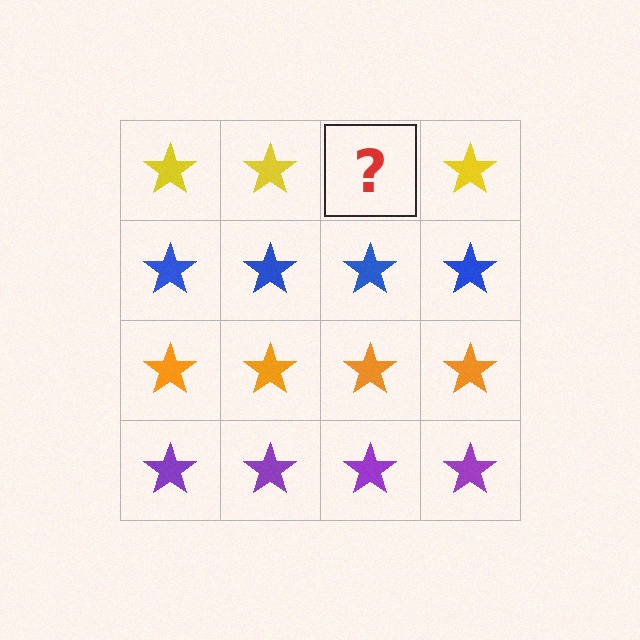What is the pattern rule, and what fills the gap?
The rule is that each row has a consistent color. The gap should be filled with a yellow star.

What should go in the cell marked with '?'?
The missing cell should contain a yellow star.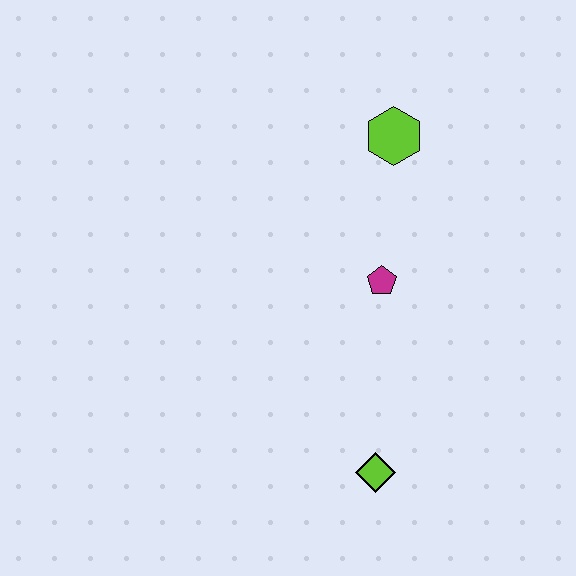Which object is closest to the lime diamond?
The magenta pentagon is closest to the lime diamond.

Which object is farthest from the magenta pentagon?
The lime diamond is farthest from the magenta pentagon.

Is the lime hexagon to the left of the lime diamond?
No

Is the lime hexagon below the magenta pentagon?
No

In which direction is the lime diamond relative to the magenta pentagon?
The lime diamond is below the magenta pentagon.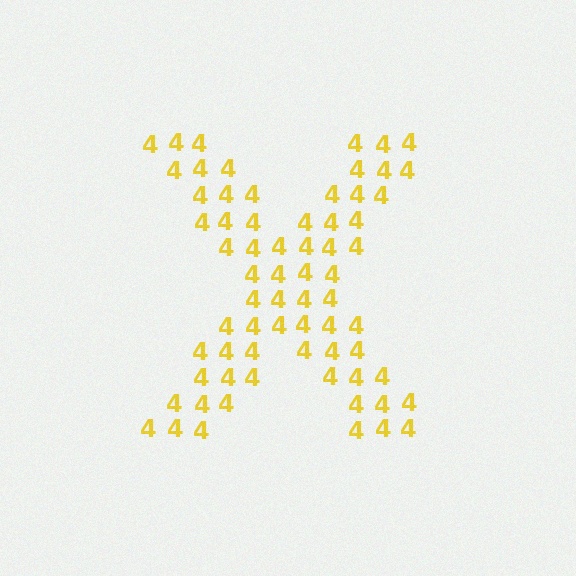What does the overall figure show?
The overall figure shows the letter X.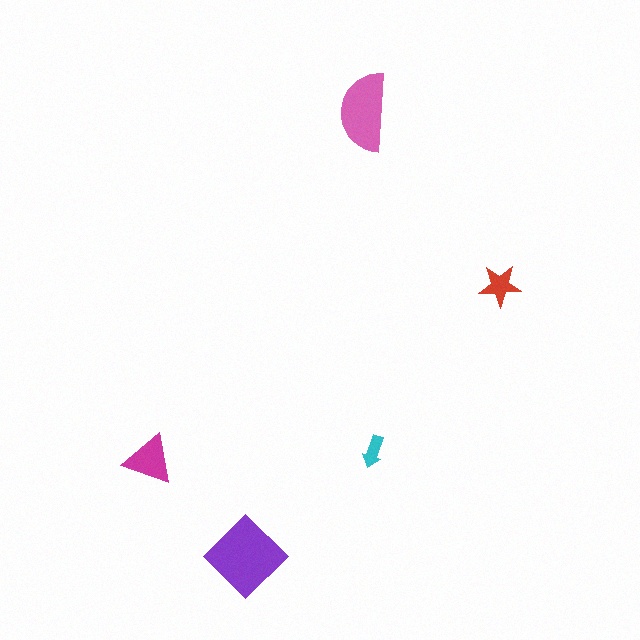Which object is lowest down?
The purple diamond is bottommost.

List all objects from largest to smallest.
The purple diamond, the pink semicircle, the magenta triangle, the red star, the cyan arrow.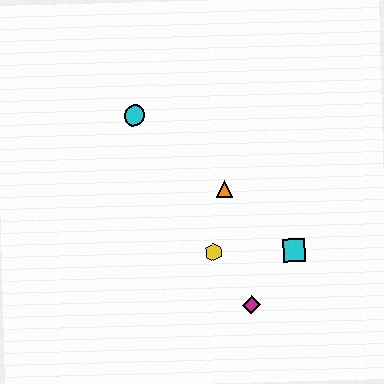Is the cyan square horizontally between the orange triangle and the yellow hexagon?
No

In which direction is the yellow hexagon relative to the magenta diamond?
The yellow hexagon is above the magenta diamond.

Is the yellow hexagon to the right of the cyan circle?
Yes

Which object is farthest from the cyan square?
The cyan circle is farthest from the cyan square.